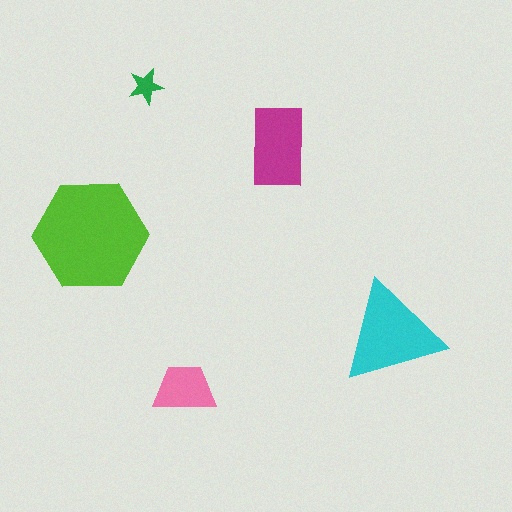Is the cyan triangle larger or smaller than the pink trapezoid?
Larger.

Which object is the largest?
The lime hexagon.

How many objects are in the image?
There are 5 objects in the image.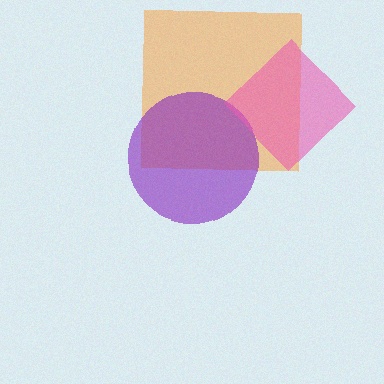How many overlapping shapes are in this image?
There are 3 overlapping shapes in the image.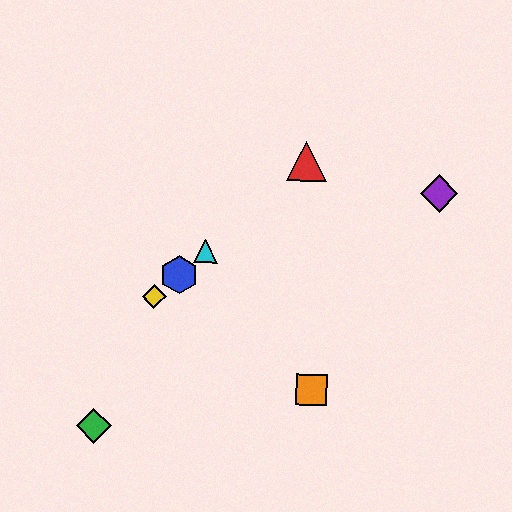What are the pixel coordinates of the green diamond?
The green diamond is at (94, 426).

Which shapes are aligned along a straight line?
The red triangle, the blue hexagon, the yellow diamond, the cyan triangle are aligned along a straight line.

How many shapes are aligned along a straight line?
4 shapes (the red triangle, the blue hexagon, the yellow diamond, the cyan triangle) are aligned along a straight line.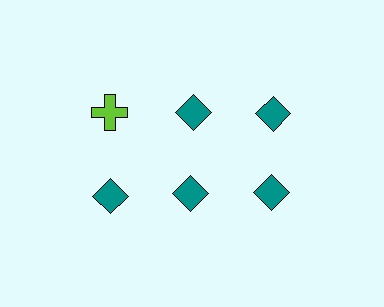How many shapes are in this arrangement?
There are 6 shapes arranged in a grid pattern.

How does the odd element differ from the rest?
It differs in both color (lime instead of teal) and shape (cross instead of diamond).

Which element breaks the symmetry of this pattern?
The lime cross in the top row, leftmost column breaks the symmetry. All other shapes are teal diamonds.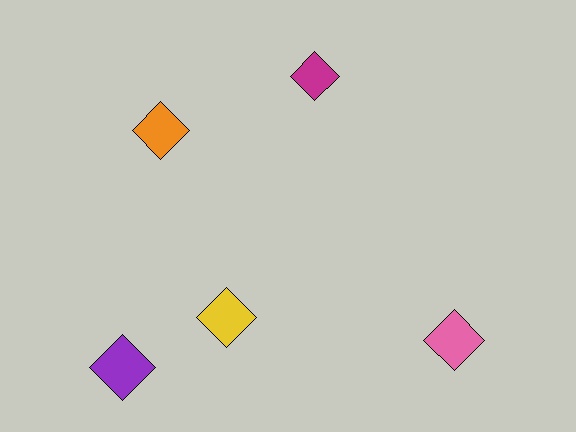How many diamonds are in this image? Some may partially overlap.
There are 5 diamonds.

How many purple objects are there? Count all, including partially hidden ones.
There is 1 purple object.